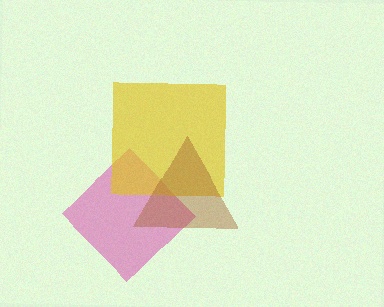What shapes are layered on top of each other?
The layered shapes are: a pink diamond, a yellow square, a brown triangle.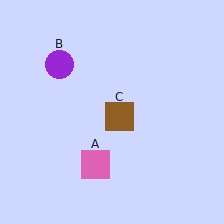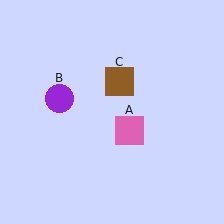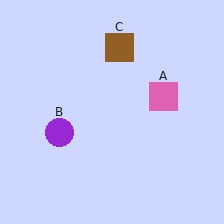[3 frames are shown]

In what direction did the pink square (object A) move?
The pink square (object A) moved up and to the right.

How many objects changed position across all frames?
3 objects changed position: pink square (object A), purple circle (object B), brown square (object C).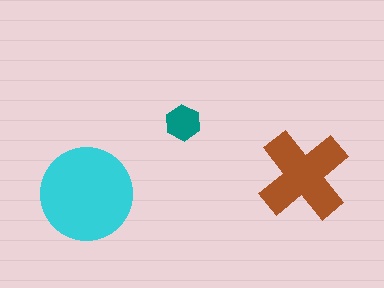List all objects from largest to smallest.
The cyan circle, the brown cross, the teal hexagon.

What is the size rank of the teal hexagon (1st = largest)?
3rd.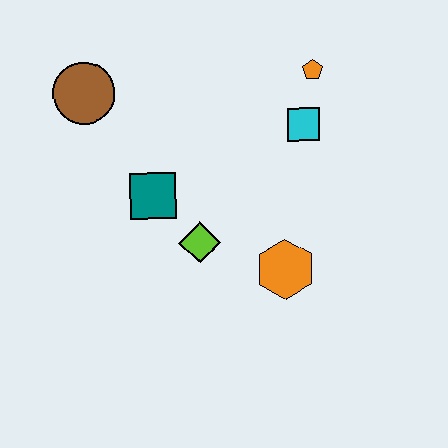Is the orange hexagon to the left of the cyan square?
Yes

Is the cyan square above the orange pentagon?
No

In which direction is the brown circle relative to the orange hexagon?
The brown circle is to the left of the orange hexagon.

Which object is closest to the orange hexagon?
The lime diamond is closest to the orange hexagon.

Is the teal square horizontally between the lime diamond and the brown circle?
Yes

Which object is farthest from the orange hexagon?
The brown circle is farthest from the orange hexagon.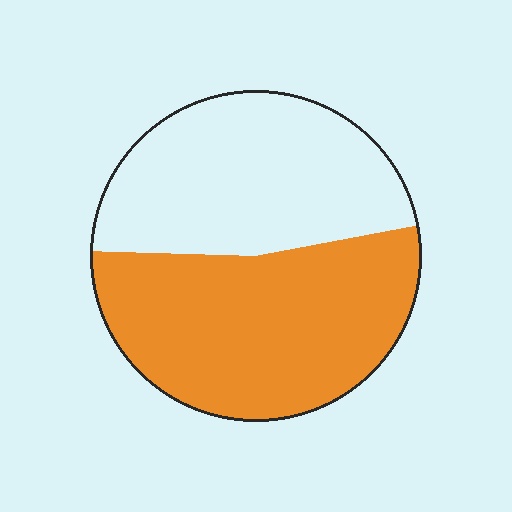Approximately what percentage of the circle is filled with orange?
Approximately 55%.